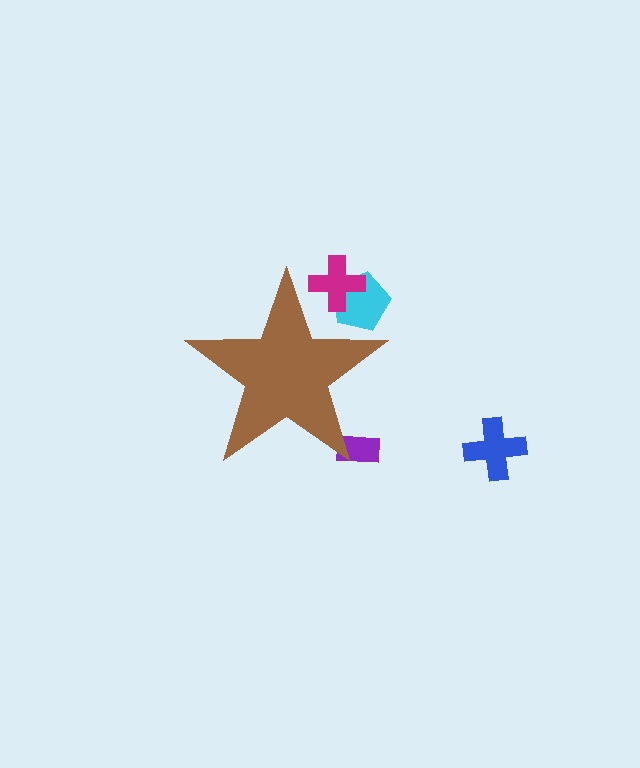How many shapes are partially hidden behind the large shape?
3 shapes are partially hidden.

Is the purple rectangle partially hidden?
Yes, the purple rectangle is partially hidden behind the brown star.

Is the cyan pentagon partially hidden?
Yes, the cyan pentagon is partially hidden behind the brown star.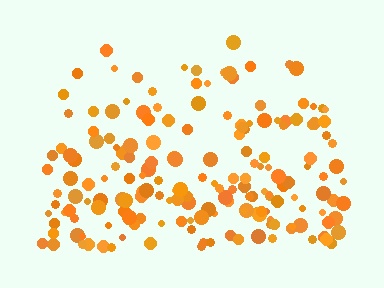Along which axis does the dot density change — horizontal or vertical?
Vertical.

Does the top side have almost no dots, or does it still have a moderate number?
Still a moderate number, just noticeably fewer than the bottom.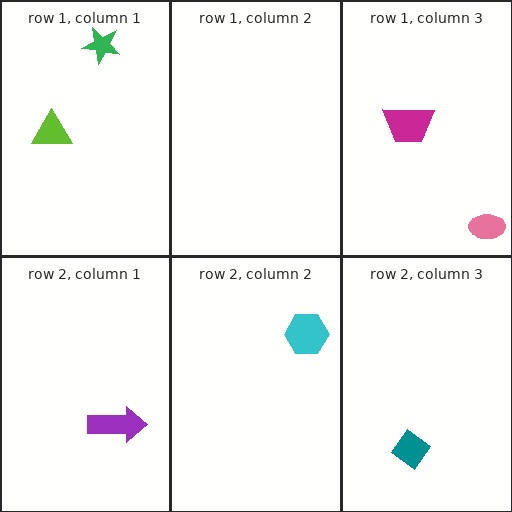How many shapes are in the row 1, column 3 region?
2.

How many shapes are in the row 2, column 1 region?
1.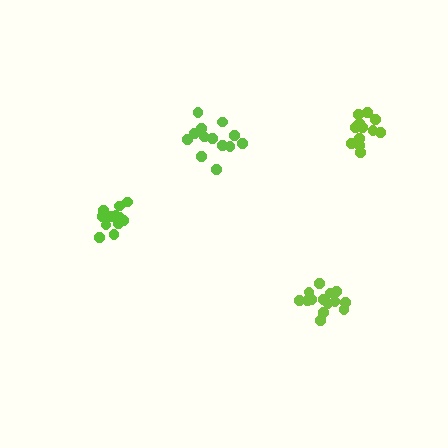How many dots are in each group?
Group 1: 14 dots, Group 2: 13 dots, Group 3: 13 dots, Group 4: 12 dots (52 total).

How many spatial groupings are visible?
There are 4 spatial groupings.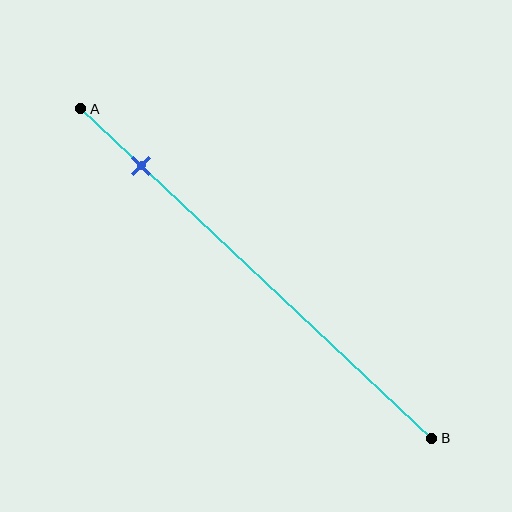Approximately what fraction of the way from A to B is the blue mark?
The blue mark is approximately 15% of the way from A to B.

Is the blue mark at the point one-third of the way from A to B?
No, the mark is at about 15% from A, not at the 33% one-third point.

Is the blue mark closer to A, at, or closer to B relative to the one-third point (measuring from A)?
The blue mark is closer to point A than the one-third point of segment AB.